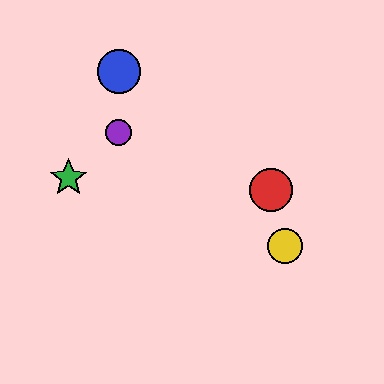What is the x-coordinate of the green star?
The green star is at x≈68.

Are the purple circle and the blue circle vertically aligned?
Yes, both are at x≈119.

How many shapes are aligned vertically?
2 shapes (the blue circle, the purple circle) are aligned vertically.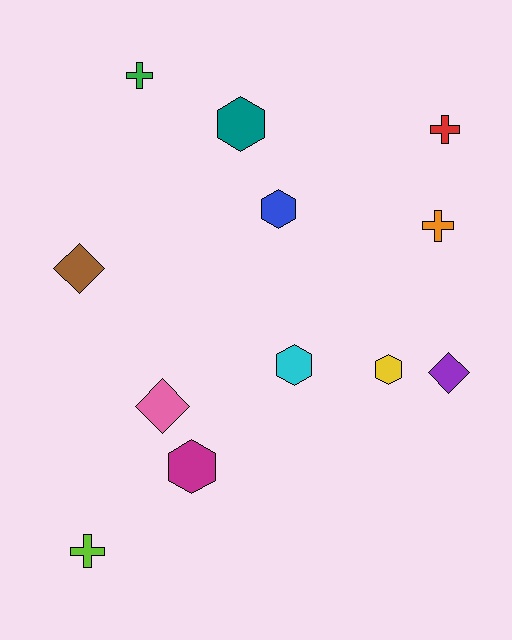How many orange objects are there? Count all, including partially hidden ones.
There is 1 orange object.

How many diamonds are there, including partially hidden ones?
There are 3 diamonds.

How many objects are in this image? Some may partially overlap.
There are 12 objects.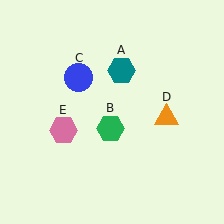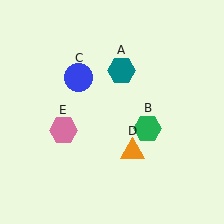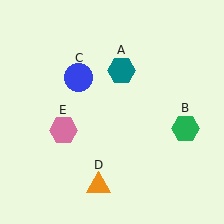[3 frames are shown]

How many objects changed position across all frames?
2 objects changed position: green hexagon (object B), orange triangle (object D).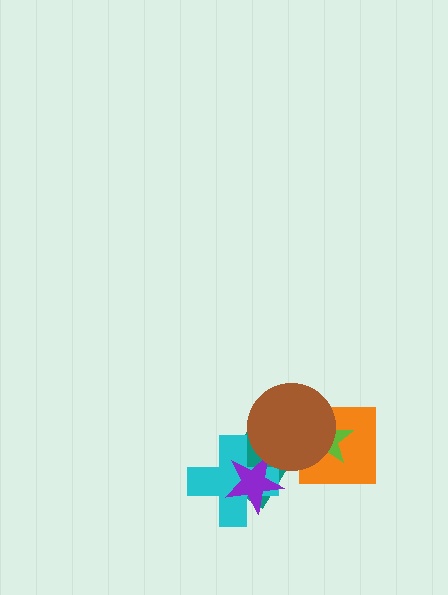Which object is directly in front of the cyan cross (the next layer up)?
The purple star is directly in front of the cyan cross.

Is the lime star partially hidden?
Yes, it is partially covered by another shape.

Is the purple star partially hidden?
Yes, it is partially covered by another shape.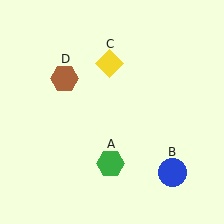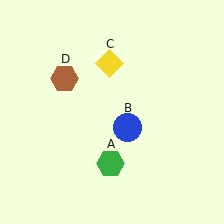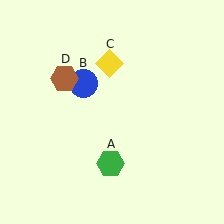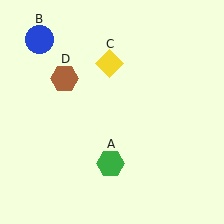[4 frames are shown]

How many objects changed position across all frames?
1 object changed position: blue circle (object B).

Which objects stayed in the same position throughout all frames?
Green hexagon (object A) and yellow diamond (object C) and brown hexagon (object D) remained stationary.